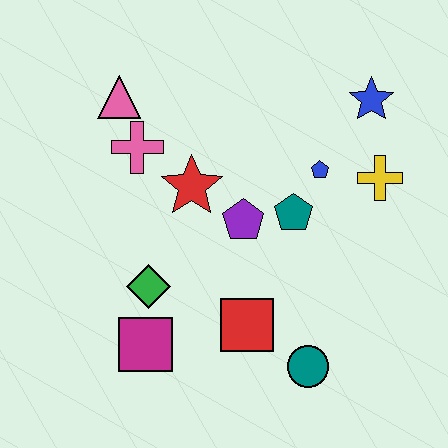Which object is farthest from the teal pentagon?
The pink triangle is farthest from the teal pentagon.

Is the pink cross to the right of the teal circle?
No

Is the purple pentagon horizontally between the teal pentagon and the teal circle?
No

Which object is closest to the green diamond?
The magenta square is closest to the green diamond.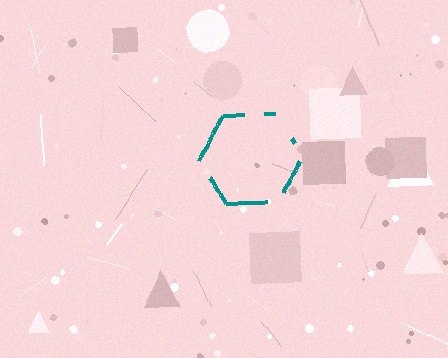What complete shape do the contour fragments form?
The contour fragments form a hexagon.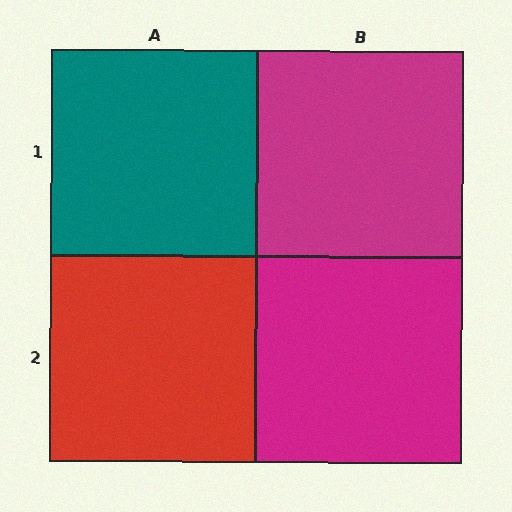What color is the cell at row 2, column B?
Magenta.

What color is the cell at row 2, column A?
Red.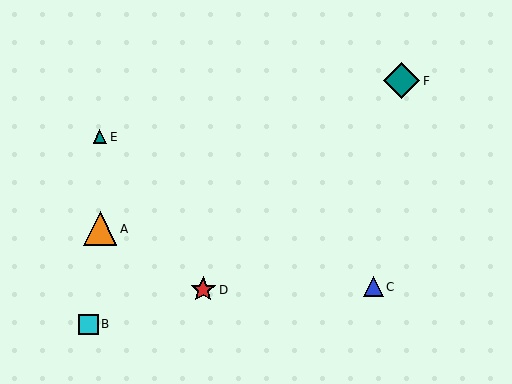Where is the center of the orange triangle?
The center of the orange triangle is at (100, 229).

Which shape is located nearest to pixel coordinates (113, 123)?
The teal triangle (labeled E) at (100, 137) is nearest to that location.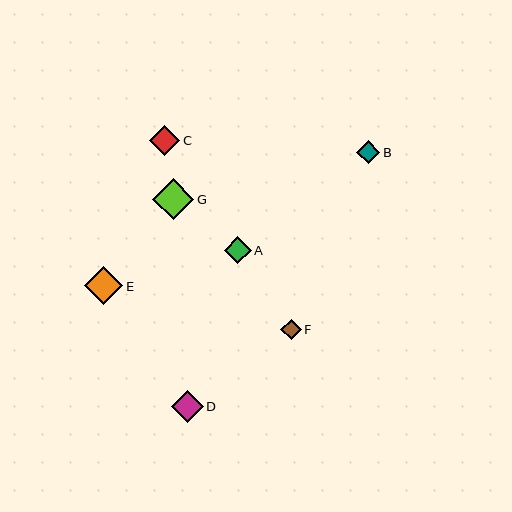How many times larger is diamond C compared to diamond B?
Diamond C is approximately 1.3 times the size of diamond B.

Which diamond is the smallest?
Diamond F is the smallest with a size of approximately 20 pixels.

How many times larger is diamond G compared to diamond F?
Diamond G is approximately 2.0 times the size of diamond F.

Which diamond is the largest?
Diamond G is the largest with a size of approximately 41 pixels.